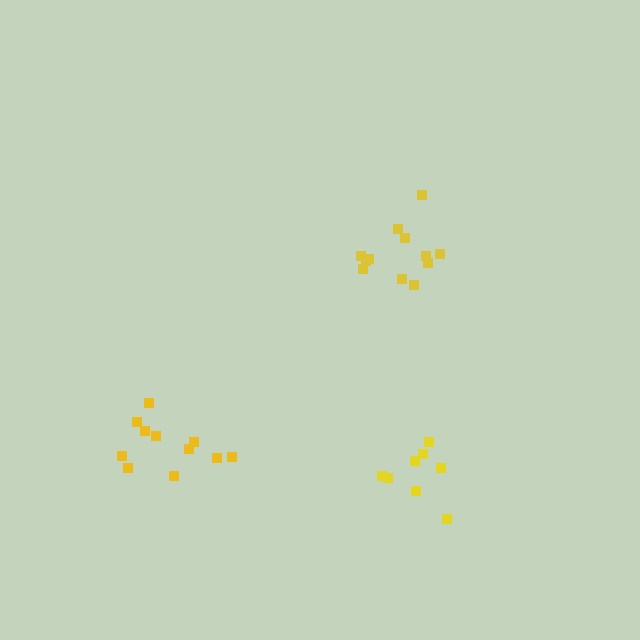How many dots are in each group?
Group 1: 12 dots, Group 2: 8 dots, Group 3: 11 dots (31 total).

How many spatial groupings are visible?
There are 3 spatial groupings.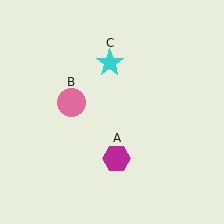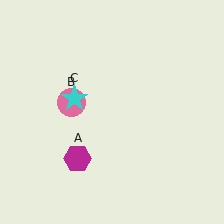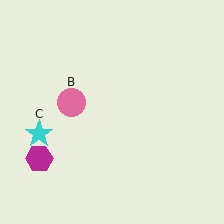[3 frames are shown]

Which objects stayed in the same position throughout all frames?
Pink circle (object B) remained stationary.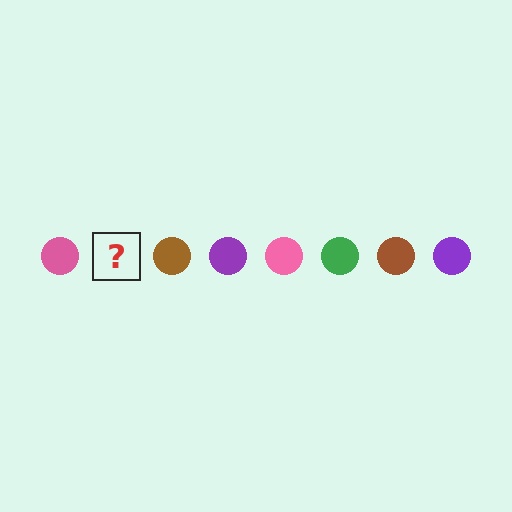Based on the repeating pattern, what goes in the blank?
The blank should be a green circle.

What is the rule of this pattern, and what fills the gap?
The rule is that the pattern cycles through pink, green, brown, purple circles. The gap should be filled with a green circle.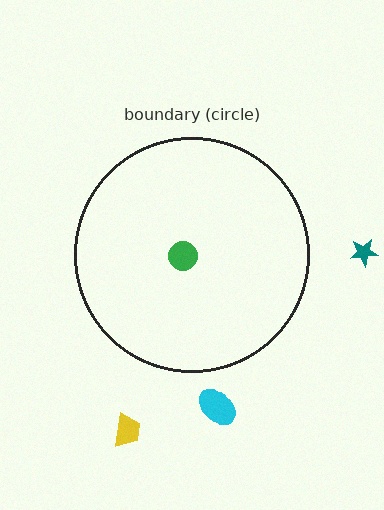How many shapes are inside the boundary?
1 inside, 3 outside.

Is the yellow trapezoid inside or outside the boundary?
Outside.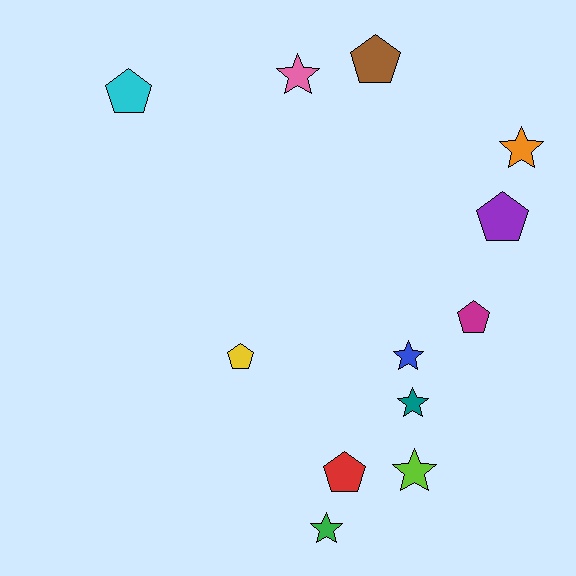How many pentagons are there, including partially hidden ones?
There are 6 pentagons.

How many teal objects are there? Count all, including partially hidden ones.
There is 1 teal object.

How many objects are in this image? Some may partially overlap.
There are 12 objects.